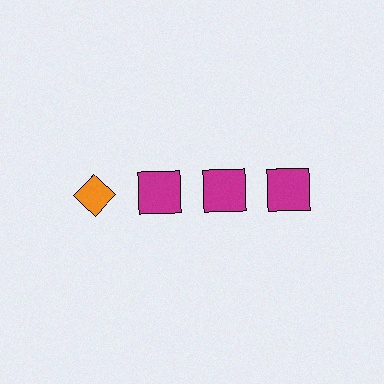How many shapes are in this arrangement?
There are 4 shapes arranged in a grid pattern.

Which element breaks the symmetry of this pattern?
The orange diamond in the top row, leftmost column breaks the symmetry. All other shapes are magenta squares.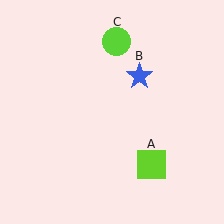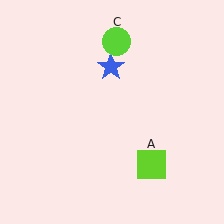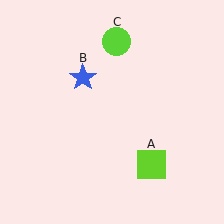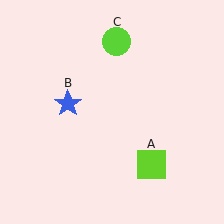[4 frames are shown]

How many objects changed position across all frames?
1 object changed position: blue star (object B).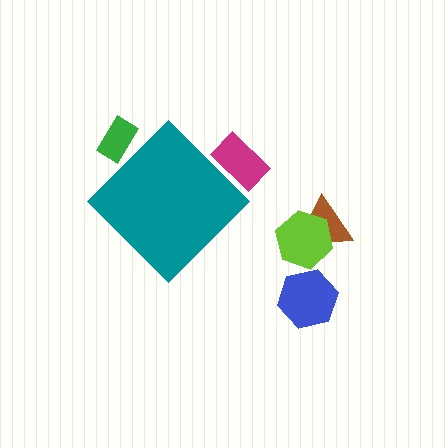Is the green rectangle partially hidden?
Yes, the green rectangle is partially hidden behind the teal diamond.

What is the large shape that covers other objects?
A teal diamond.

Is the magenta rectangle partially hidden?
Yes, the magenta rectangle is partially hidden behind the teal diamond.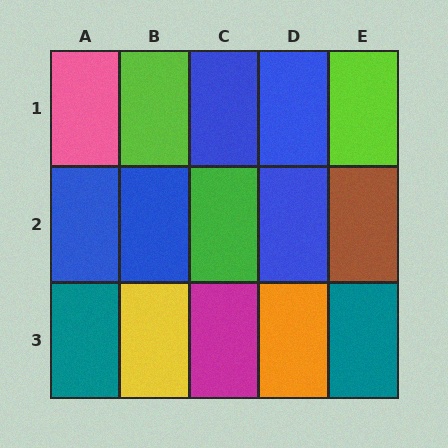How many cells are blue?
5 cells are blue.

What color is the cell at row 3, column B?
Yellow.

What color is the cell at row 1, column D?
Blue.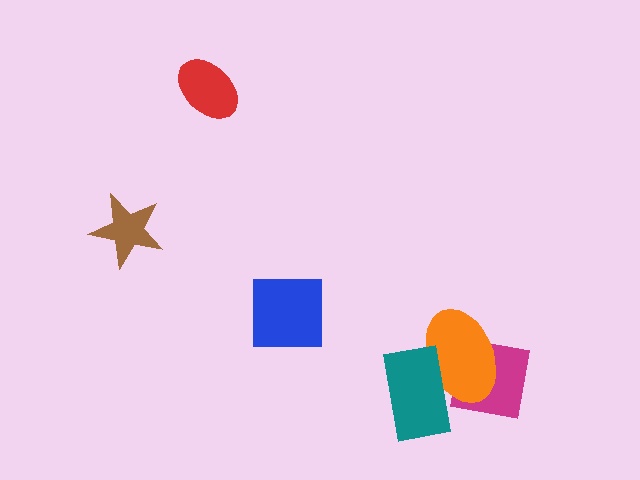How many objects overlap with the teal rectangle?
2 objects overlap with the teal rectangle.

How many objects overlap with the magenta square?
2 objects overlap with the magenta square.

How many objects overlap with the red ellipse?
0 objects overlap with the red ellipse.